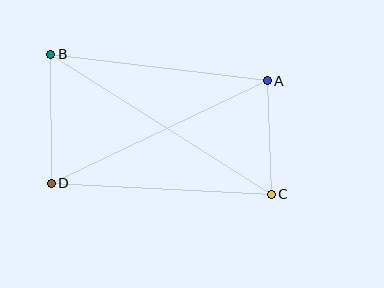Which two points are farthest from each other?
Points B and C are farthest from each other.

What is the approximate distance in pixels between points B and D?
The distance between B and D is approximately 129 pixels.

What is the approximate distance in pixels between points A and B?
The distance between A and B is approximately 218 pixels.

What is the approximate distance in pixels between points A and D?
The distance between A and D is approximately 239 pixels.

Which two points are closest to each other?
Points A and C are closest to each other.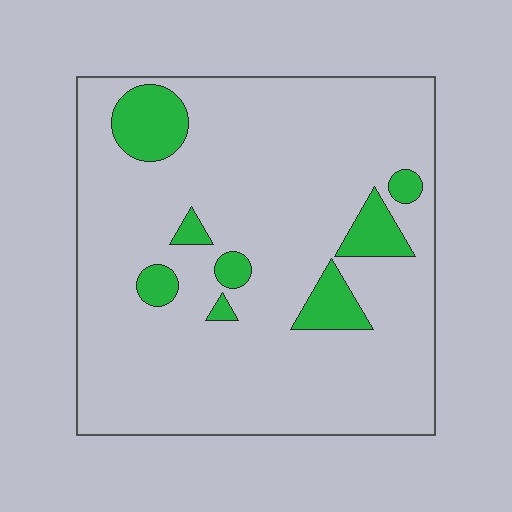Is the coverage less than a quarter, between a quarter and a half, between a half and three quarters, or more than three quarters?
Less than a quarter.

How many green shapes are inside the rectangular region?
8.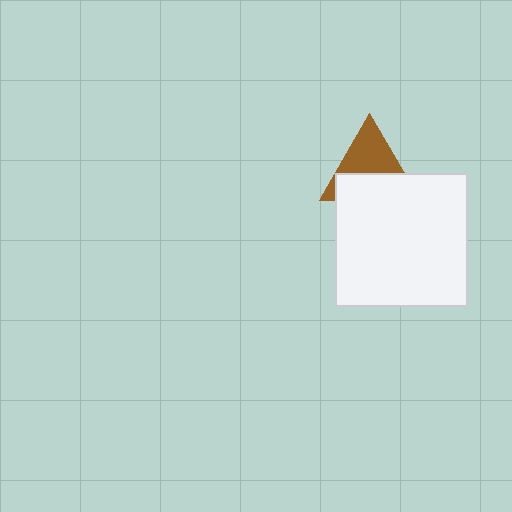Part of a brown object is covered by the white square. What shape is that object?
It is a triangle.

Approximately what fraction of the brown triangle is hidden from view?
Roughly 48% of the brown triangle is hidden behind the white square.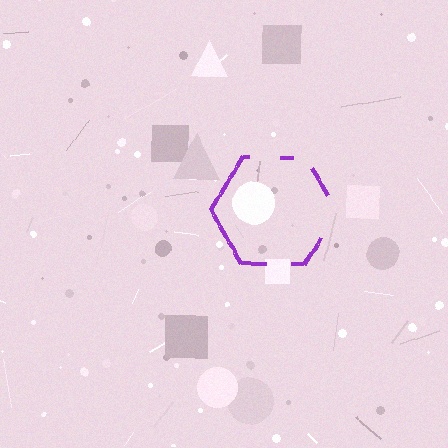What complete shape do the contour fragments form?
The contour fragments form a hexagon.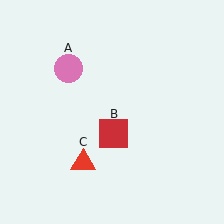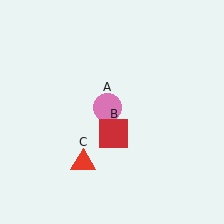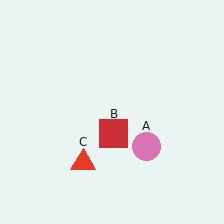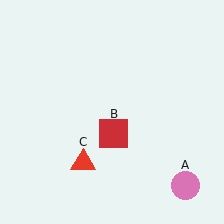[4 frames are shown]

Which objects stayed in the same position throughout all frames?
Red square (object B) and red triangle (object C) remained stationary.